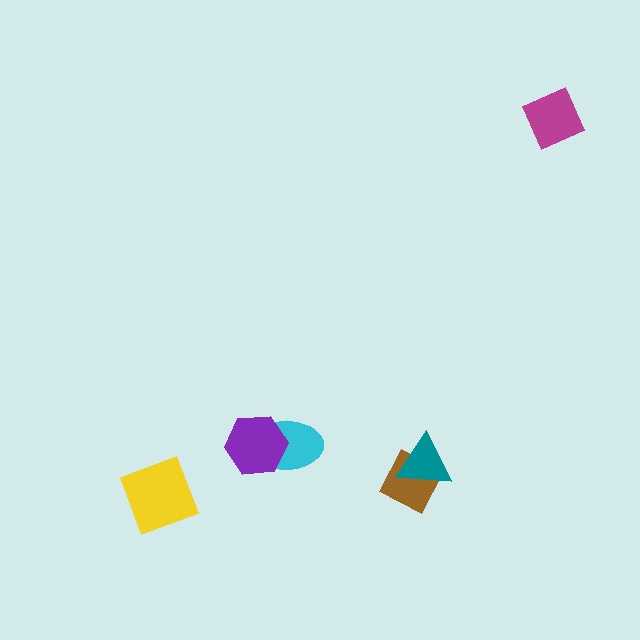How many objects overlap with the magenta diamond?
0 objects overlap with the magenta diamond.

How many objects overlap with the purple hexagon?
1 object overlaps with the purple hexagon.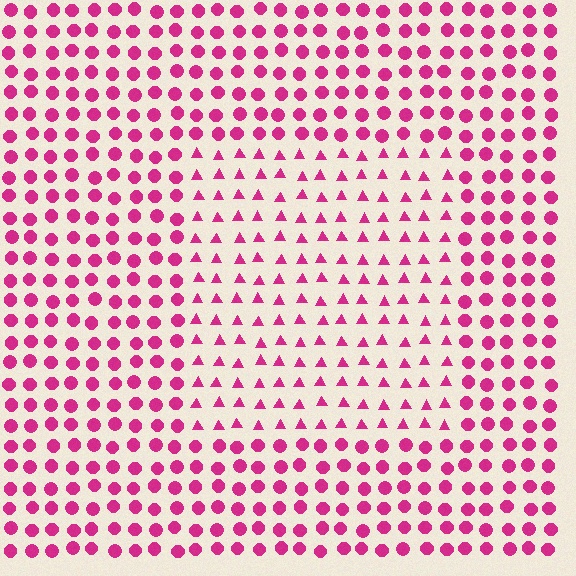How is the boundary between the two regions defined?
The boundary is defined by a change in element shape: triangles inside vs. circles outside. All elements share the same color and spacing.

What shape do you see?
I see a rectangle.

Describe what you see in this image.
The image is filled with small magenta elements arranged in a uniform grid. A rectangle-shaped region contains triangles, while the surrounding area contains circles. The boundary is defined purely by the change in element shape.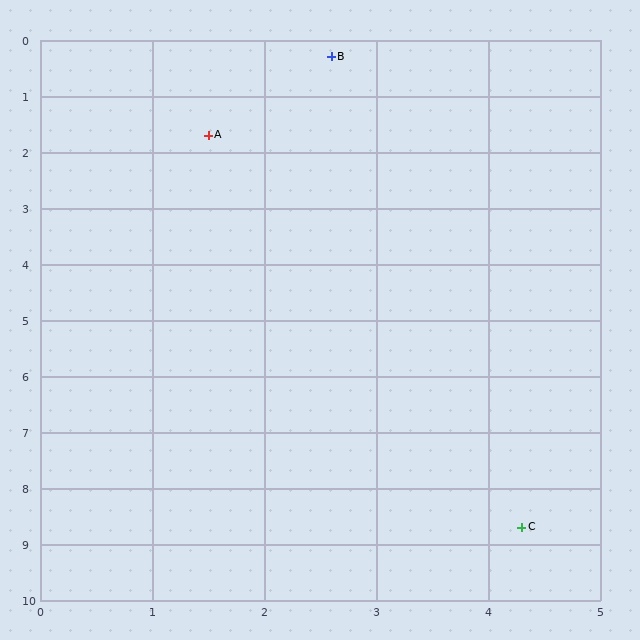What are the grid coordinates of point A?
Point A is at approximately (1.5, 1.7).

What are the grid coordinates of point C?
Point C is at approximately (4.3, 8.7).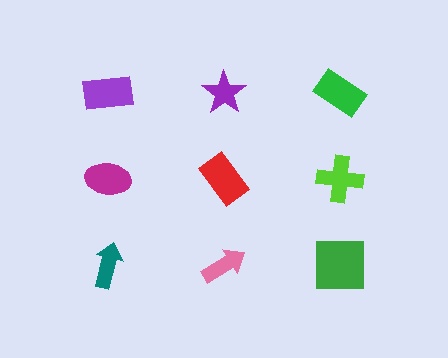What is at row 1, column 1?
A purple rectangle.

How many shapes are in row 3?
3 shapes.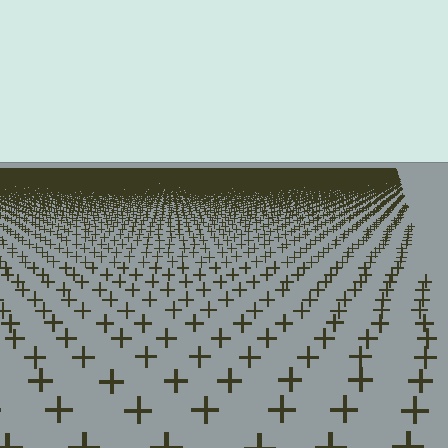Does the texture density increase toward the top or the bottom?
Density increases toward the top.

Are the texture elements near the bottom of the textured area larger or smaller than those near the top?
Larger. Near the bottom, elements are closer to the viewer and appear at a bigger on-screen size.